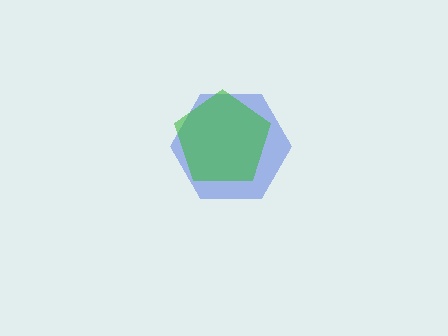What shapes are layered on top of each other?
The layered shapes are: a blue hexagon, a green pentagon.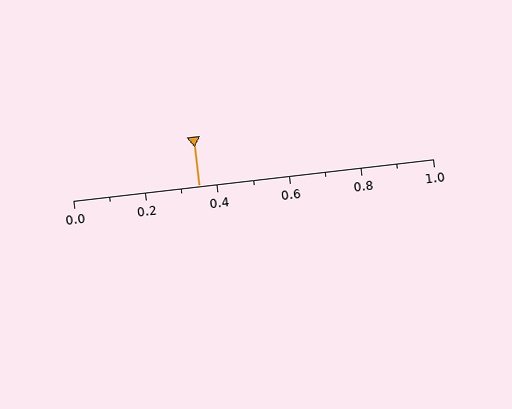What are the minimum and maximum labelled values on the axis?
The axis runs from 0.0 to 1.0.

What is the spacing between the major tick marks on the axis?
The major ticks are spaced 0.2 apart.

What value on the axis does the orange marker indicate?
The marker indicates approximately 0.35.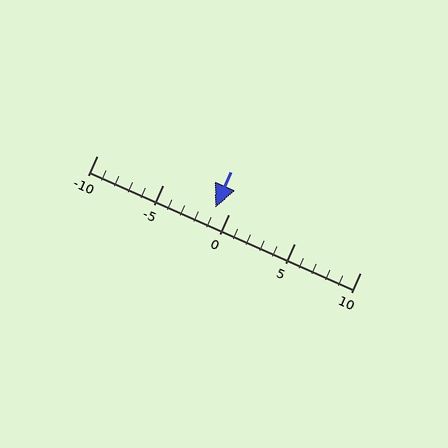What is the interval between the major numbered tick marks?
The major tick marks are spaced 5 units apart.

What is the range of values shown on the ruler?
The ruler shows values from -10 to 10.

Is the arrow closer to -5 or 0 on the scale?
The arrow is closer to 0.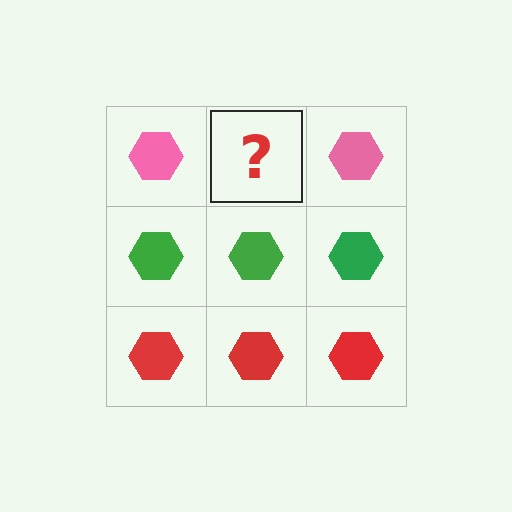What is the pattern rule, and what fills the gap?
The rule is that each row has a consistent color. The gap should be filled with a pink hexagon.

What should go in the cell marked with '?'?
The missing cell should contain a pink hexagon.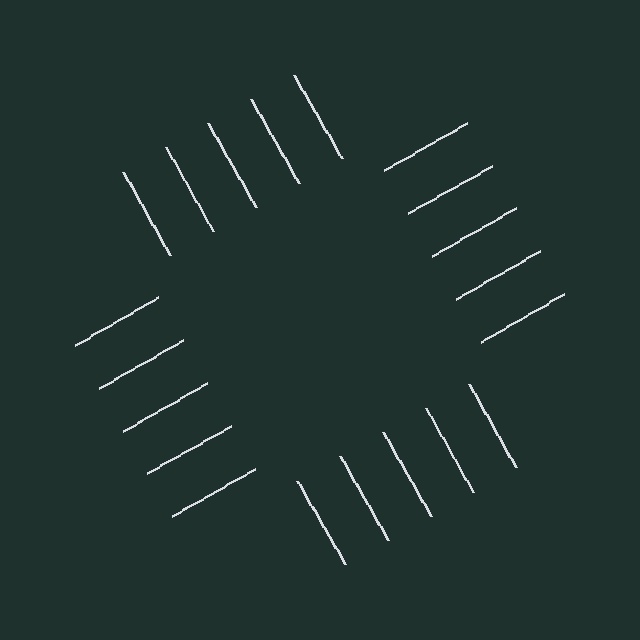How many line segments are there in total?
20 — 5 along each of the 4 edges.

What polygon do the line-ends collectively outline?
An illusory square — the line segments terminate on its edges but no continuous stroke is drawn.